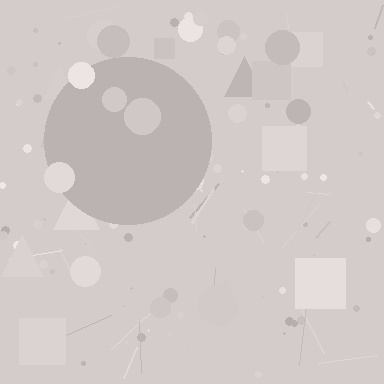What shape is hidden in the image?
A circle is hidden in the image.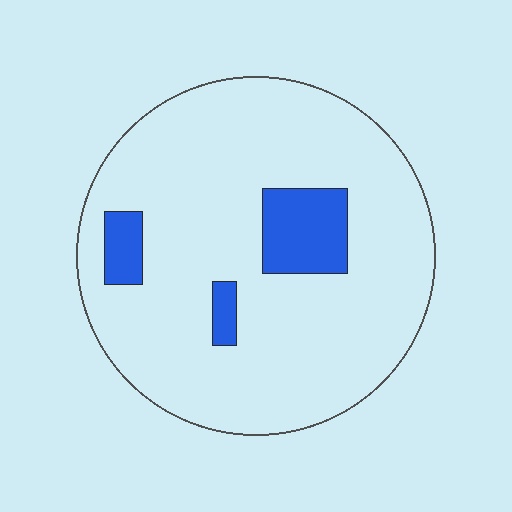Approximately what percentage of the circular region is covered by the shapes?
Approximately 10%.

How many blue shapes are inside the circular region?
3.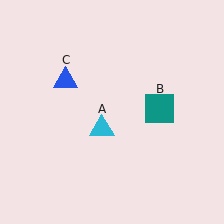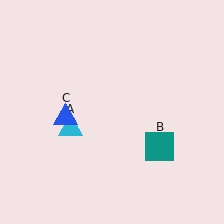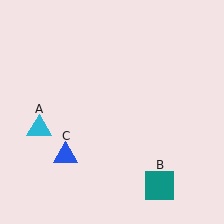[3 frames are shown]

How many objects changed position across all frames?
3 objects changed position: cyan triangle (object A), teal square (object B), blue triangle (object C).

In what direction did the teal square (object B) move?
The teal square (object B) moved down.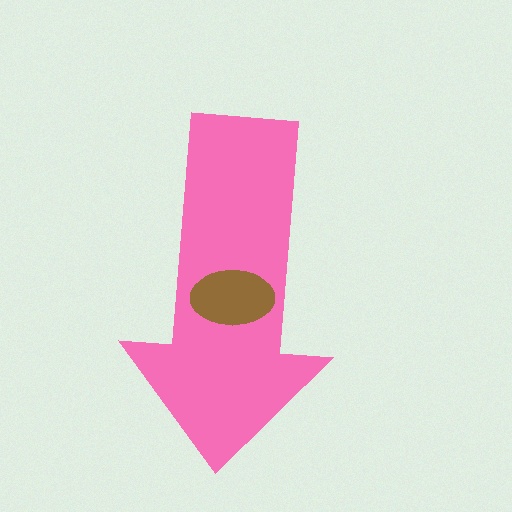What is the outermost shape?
The pink arrow.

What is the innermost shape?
The brown ellipse.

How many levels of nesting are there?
2.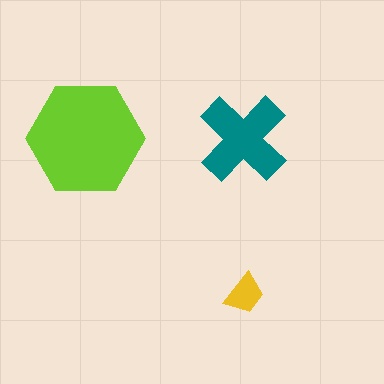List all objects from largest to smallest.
The lime hexagon, the teal cross, the yellow trapezoid.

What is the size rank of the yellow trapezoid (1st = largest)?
3rd.